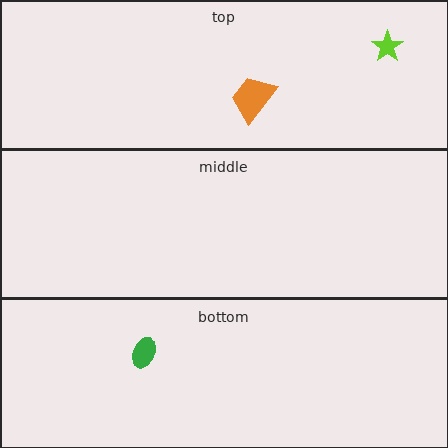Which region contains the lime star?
The top region.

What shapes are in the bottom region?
The green ellipse.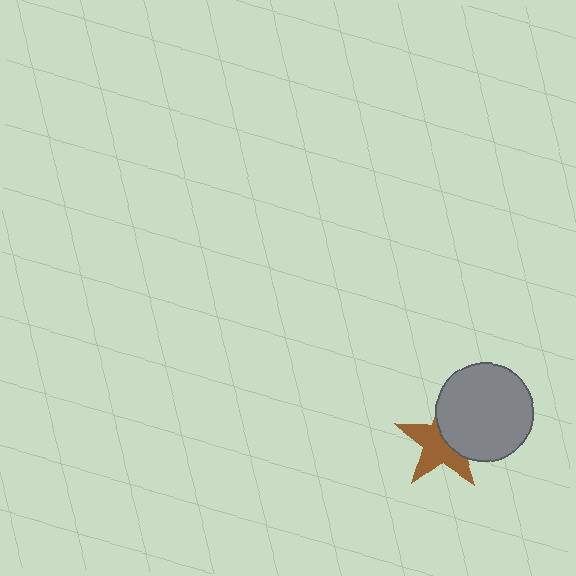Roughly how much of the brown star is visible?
About half of it is visible (roughly 58%).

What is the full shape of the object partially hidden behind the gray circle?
The partially hidden object is a brown star.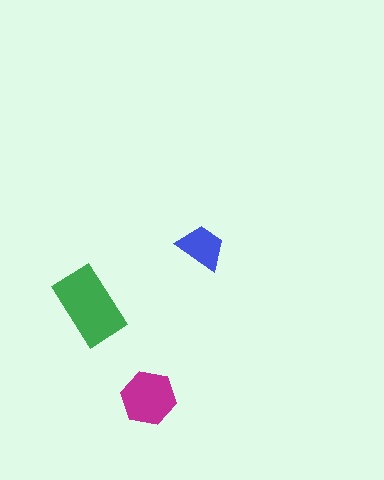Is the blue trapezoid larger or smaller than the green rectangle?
Smaller.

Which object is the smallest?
The blue trapezoid.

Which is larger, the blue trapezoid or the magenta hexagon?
The magenta hexagon.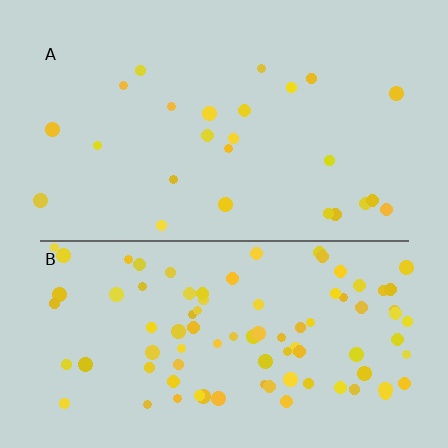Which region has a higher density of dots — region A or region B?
B (the bottom).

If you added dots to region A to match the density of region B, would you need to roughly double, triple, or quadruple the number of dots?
Approximately quadruple.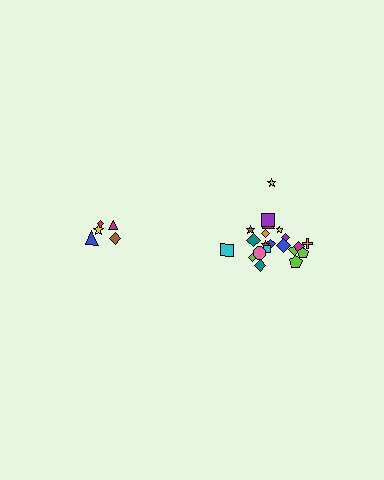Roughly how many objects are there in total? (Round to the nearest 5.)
Roughly 25 objects in total.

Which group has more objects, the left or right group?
The right group.